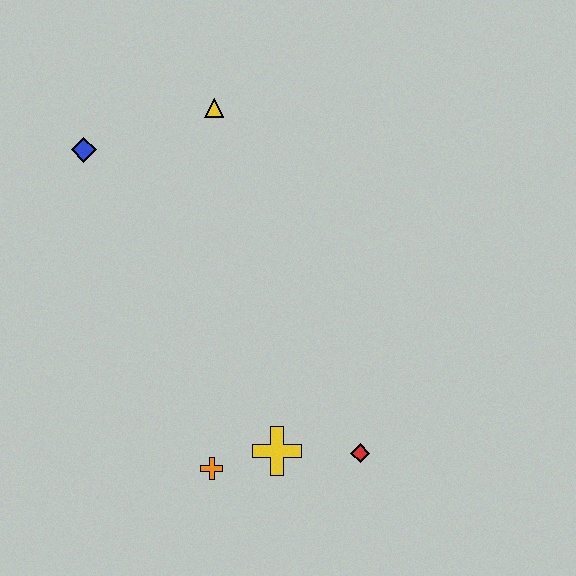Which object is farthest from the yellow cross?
The blue diamond is farthest from the yellow cross.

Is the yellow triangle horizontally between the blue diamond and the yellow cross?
Yes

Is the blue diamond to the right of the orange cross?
No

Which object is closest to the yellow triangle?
The blue diamond is closest to the yellow triangle.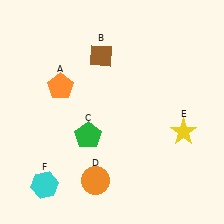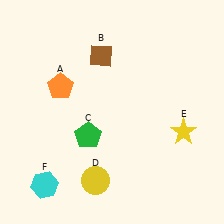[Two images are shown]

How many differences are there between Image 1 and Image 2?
There is 1 difference between the two images.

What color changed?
The circle (D) changed from orange in Image 1 to yellow in Image 2.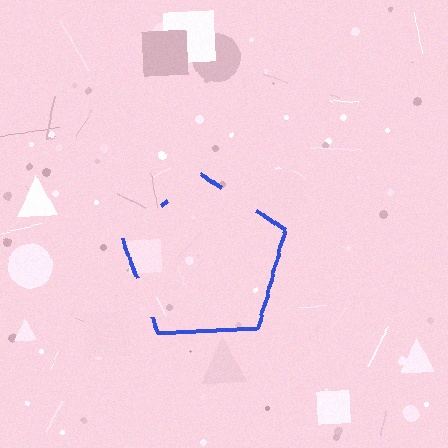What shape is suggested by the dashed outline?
The dashed outline suggests a pentagon.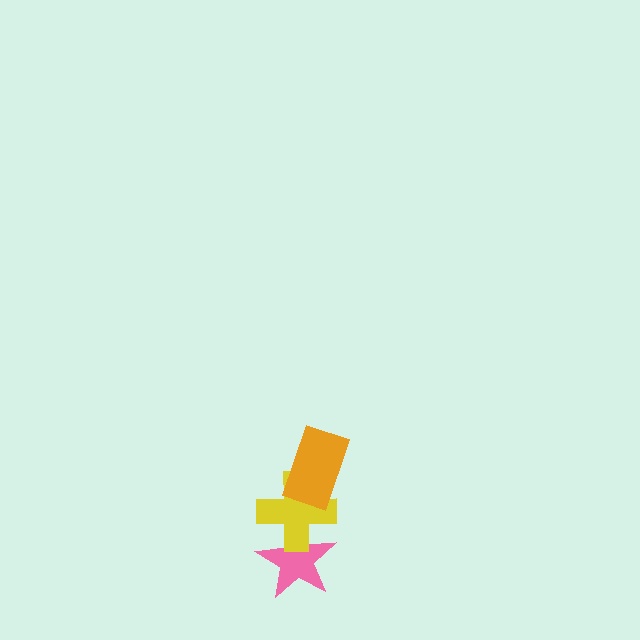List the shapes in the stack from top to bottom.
From top to bottom: the orange rectangle, the yellow cross, the pink star.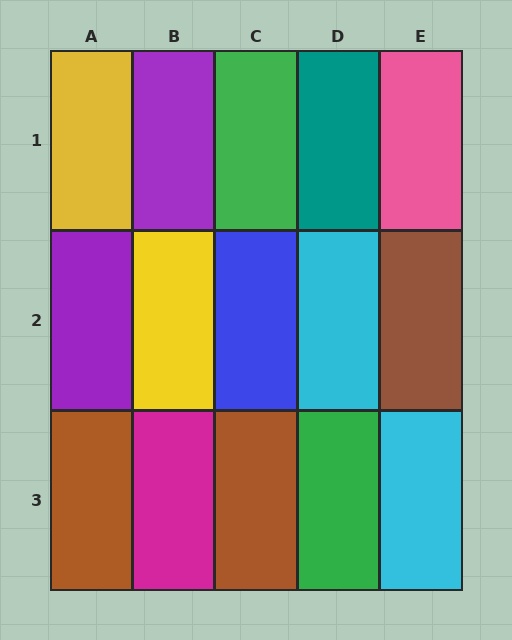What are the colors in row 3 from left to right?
Brown, magenta, brown, green, cyan.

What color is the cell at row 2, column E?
Brown.